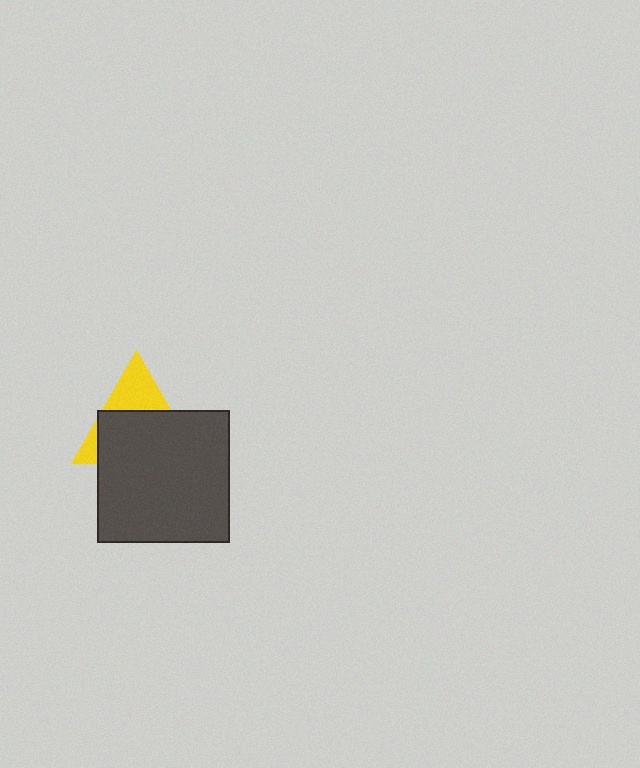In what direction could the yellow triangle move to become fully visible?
The yellow triangle could move up. That would shift it out from behind the dark gray square entirely.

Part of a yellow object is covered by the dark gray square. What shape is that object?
It is a triangle.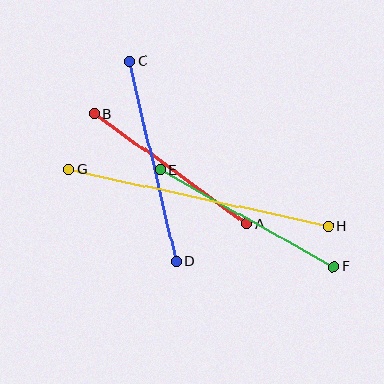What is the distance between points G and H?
The distance is approximately 266 pixels.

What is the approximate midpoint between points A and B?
The midpoint is at approximately (171, 169) pixels.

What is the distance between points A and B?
The distance is approximately 188 pixels.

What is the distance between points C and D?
The distance is approximately 206 pixels.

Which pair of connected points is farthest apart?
Points G and H are farthest apart.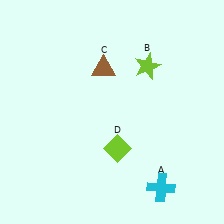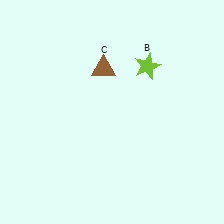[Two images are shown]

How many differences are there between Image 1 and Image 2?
There are 2 differences between the two images.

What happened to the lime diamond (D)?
The lime diamond (D) was removed in Image 2. It was in the bottom-right area of Image 1.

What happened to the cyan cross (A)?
The cyan cross (A) was removed in Image 2. It was in the bottom-right area of Image 1.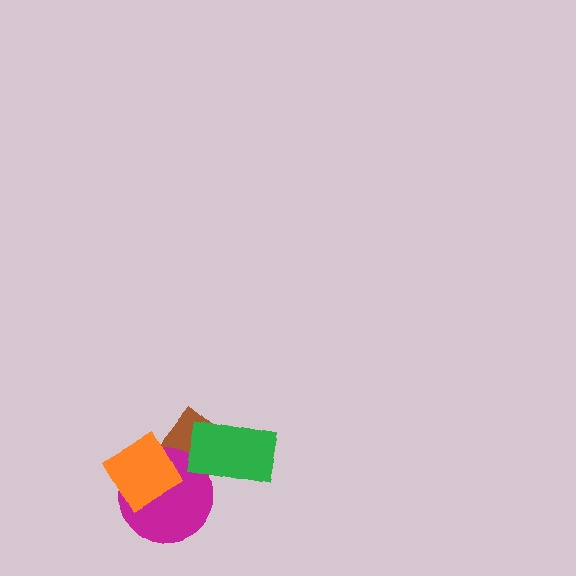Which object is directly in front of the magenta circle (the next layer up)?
The green rectangle is directly in front of the magenta circle.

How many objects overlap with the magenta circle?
3 objects overlap with the magenta circle.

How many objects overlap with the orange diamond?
2 objects overlap with the orange diamond.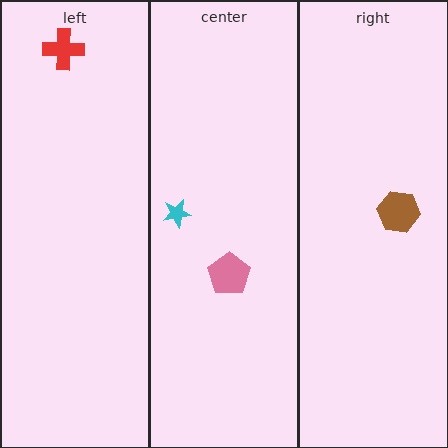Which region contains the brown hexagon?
The right region.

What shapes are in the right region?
The brown hexagon.